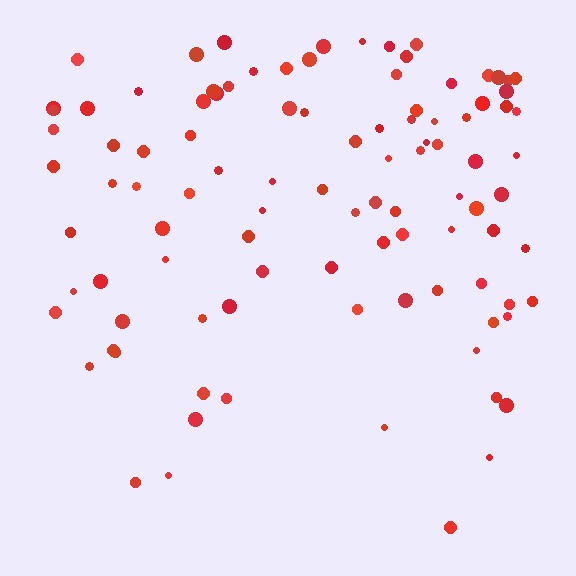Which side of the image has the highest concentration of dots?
The top.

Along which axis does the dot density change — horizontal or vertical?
Vertical.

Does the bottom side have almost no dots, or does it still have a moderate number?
Still a moderate number, just noticeably fewer than the top.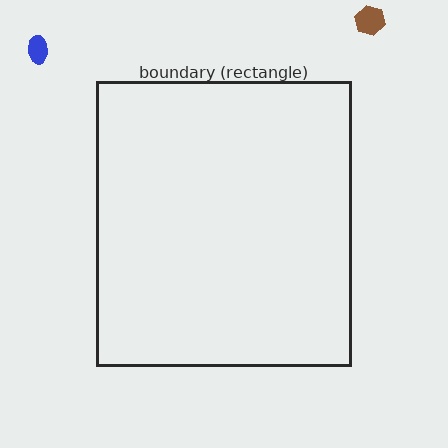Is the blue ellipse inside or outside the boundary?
Outside.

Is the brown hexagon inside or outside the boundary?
Outside.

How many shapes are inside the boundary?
0 inside, 2 outside.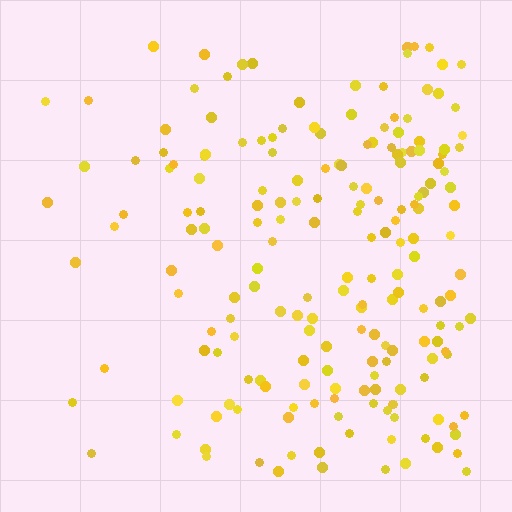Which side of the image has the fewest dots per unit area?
The left.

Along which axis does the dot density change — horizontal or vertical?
Horizontal.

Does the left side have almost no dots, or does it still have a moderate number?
Still a moderate number, just noticeably fewer than the right.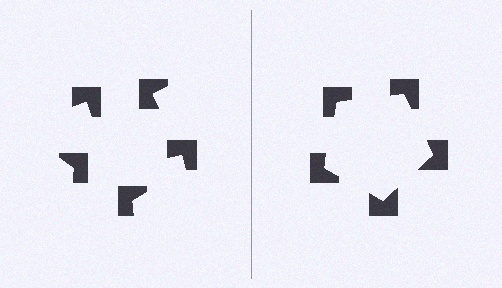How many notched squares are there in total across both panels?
10 — 5 on each side.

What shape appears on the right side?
An illusory pentagon.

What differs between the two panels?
The notched squares are positioned identically on both sides; only the wedge orientations differ. On the right they align to a pentagon; on the left they are misaligned.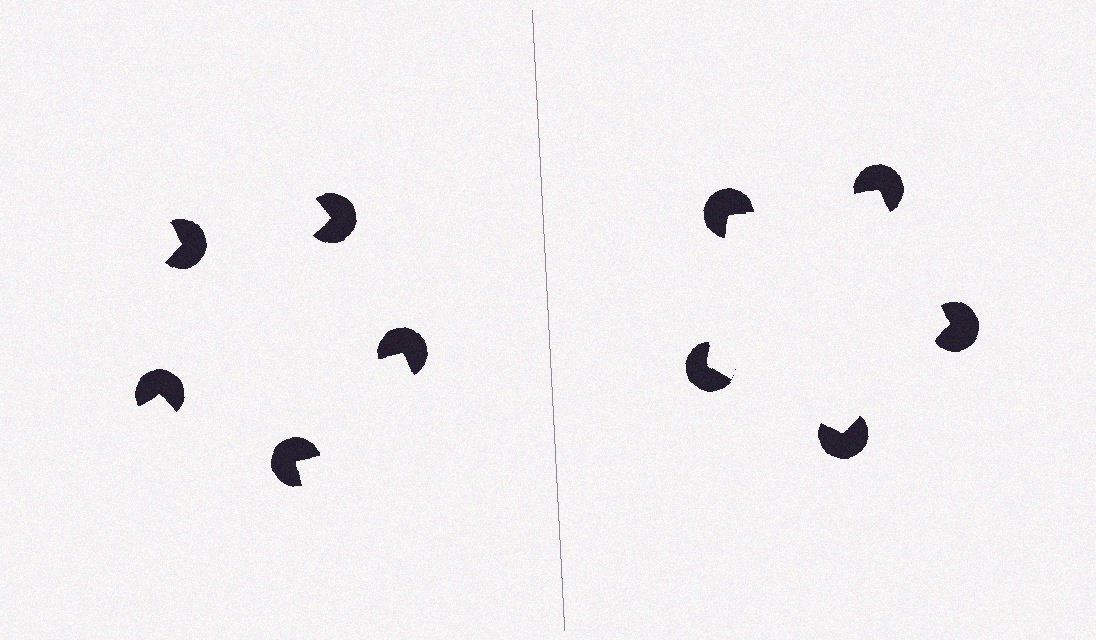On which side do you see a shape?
An illusory pentagon appears on the right side. On the left side the wedge cuts are rotated, so no coherent shape forms.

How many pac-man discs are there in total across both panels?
10 — 5 on each side.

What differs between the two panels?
The pac-man discs are positioned identically on both sides; only the wedge orientations differ. On the right they align to a pentagon; on the left they are misaligned.